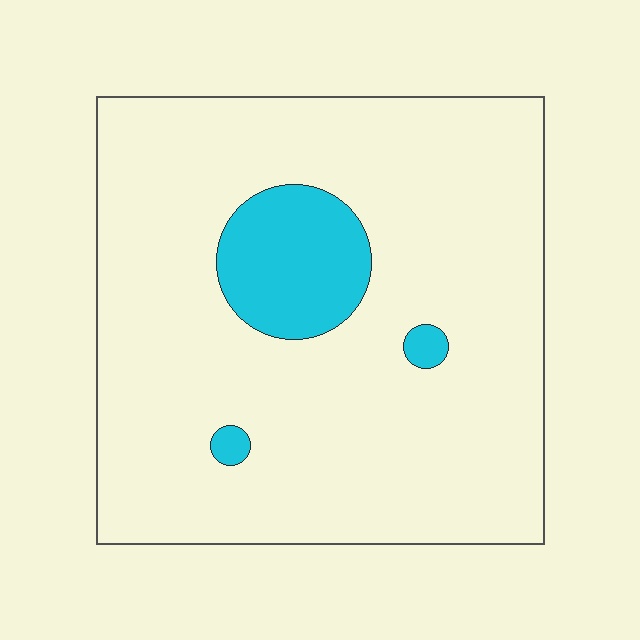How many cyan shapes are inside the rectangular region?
3.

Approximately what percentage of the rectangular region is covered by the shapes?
Approximately 10%.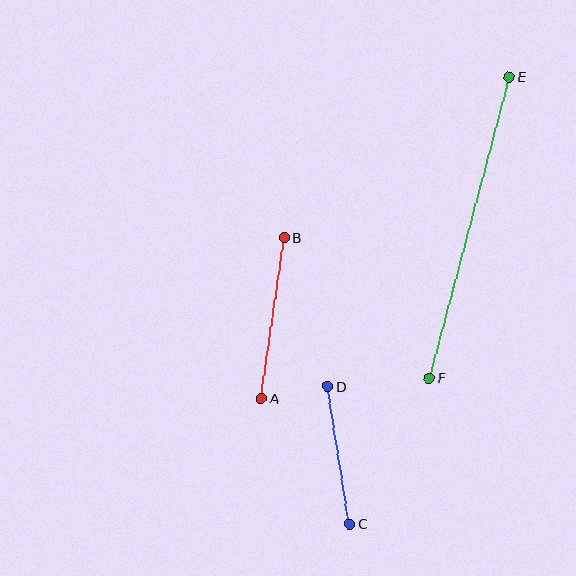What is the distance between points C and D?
The distance is approximately 139 pixels.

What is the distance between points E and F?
The distance is approximately 312 pixels.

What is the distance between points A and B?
The distance is approximately 162 pixels.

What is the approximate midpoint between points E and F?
The midpoint is at approximately (469, 228) pixels.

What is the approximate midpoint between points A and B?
The midpoint is at approximately (273, 318) pixels.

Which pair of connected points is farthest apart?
Points E and F are farthest apart.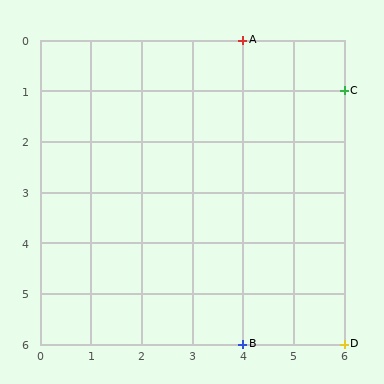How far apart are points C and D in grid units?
Points C and D are 5 rows apart.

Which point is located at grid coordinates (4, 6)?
Point B is at (4, 6).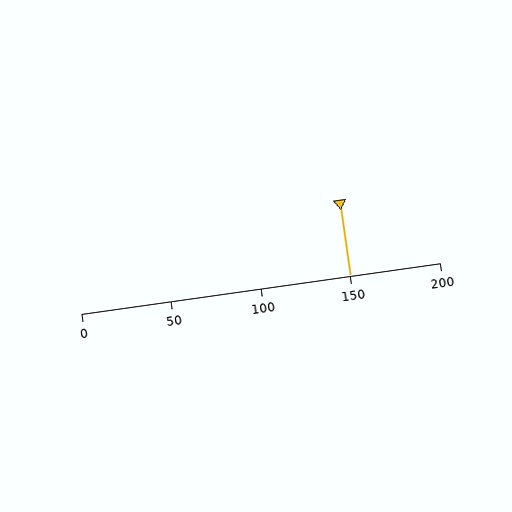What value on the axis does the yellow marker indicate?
The marker indicates approximately 150.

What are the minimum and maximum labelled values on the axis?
The axis runs from 0 to 200.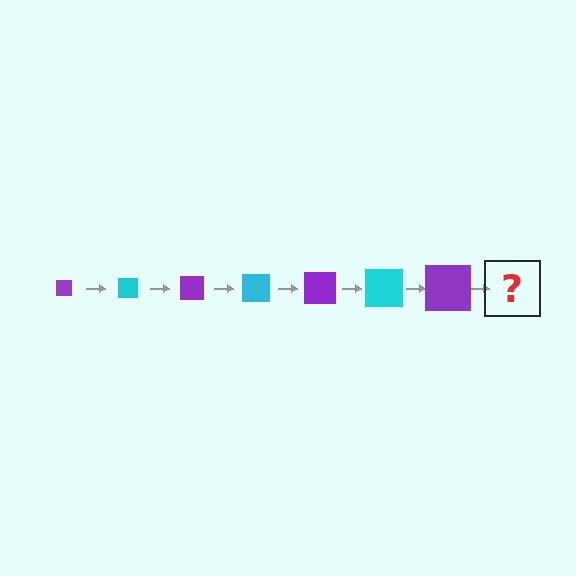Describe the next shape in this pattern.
It should be a cyan square, larger than the previous one.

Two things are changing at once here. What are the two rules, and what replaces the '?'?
The two rules are that the square grows larger each step and the color cycles through purple and cyan. The '?' should be a cyan square, larger than the previous one.